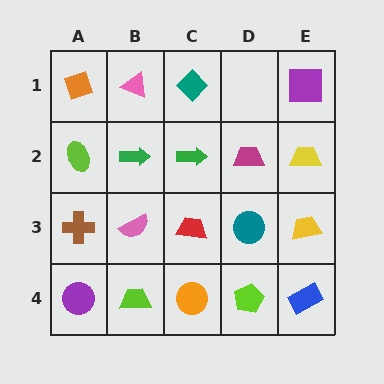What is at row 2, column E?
A yellow trapezoid.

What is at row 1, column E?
A purple square.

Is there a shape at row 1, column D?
No, that cell is empty.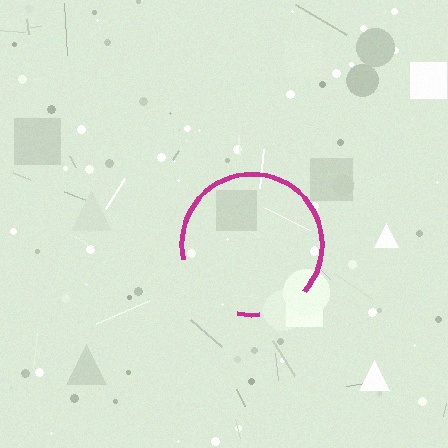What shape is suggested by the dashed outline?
The dashed outline suggests a circle.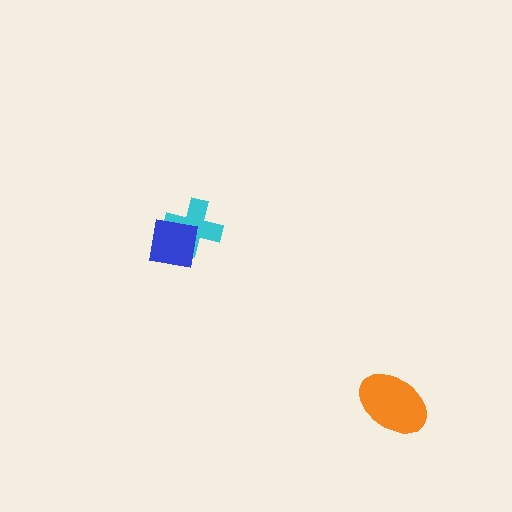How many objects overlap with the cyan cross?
1 object overlaps with the cyan cross.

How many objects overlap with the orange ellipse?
0 objects overlap with the orange ellipse.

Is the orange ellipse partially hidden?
No, no other shape covers it.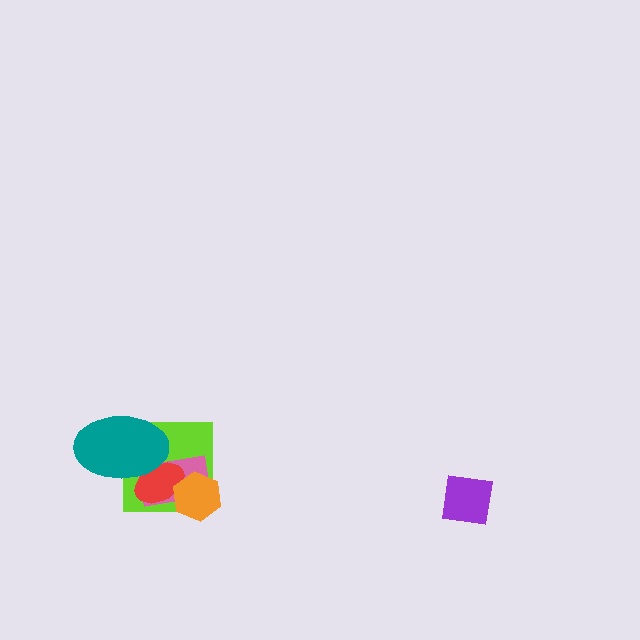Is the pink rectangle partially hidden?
Yes, it is partially covered by another shape.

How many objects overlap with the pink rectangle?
4 objects overlap with the pink rectangle.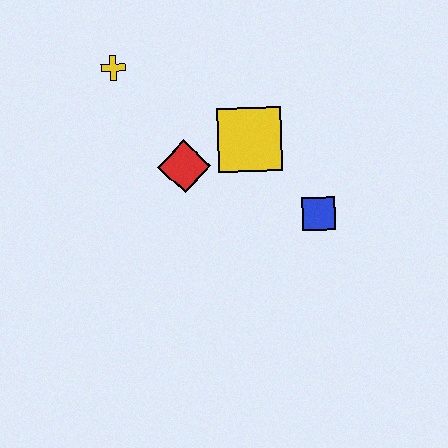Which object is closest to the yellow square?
The red diamond is closest to the yellow square.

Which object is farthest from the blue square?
The yellow cross is farthest from the blue square.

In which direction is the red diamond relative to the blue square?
The red diamond is to the left of the blue square.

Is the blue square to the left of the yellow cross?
No